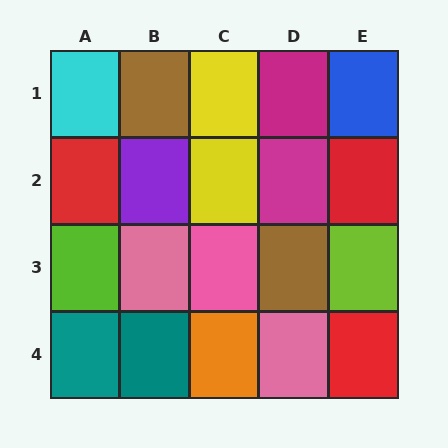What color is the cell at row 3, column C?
Pink.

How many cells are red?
3 cells are red.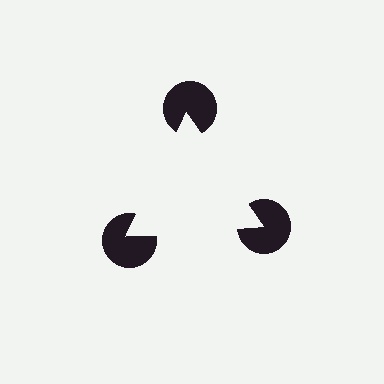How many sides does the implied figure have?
3 sides.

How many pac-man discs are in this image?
There are 3 — one at each vertex of the illusory triangle.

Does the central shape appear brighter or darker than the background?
It typically appears slightly brighter than the background, even though no actual brightness change is drawn.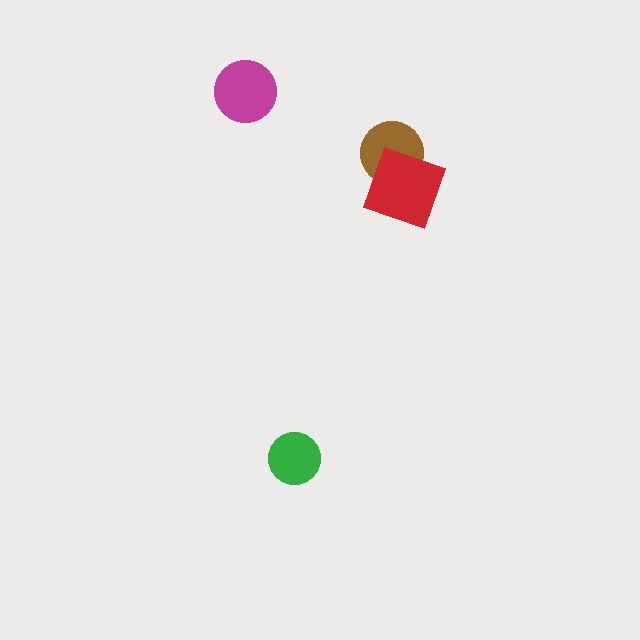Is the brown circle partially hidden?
Yes, it is partially covered by another shape.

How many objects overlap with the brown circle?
1 object overlaps with the brown circle.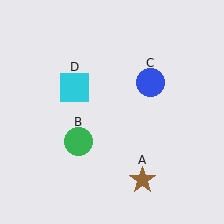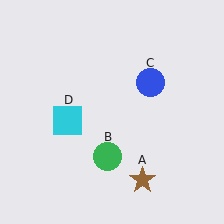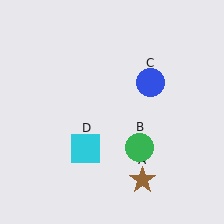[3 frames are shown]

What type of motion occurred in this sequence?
The green circle (object B), cyan square (object D) rotated counterclockwise around the center of the scene.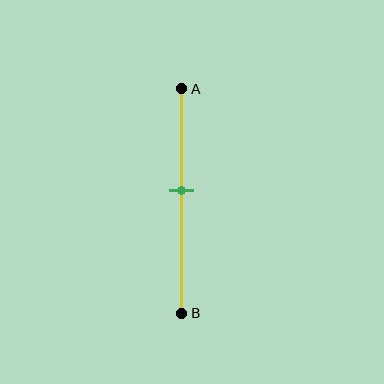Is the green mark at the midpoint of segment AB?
No, the mark is at about 45% from A, not at the 50% midpoint.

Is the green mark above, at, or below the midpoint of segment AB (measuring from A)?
The green mark is above the midpoint of segment AB.